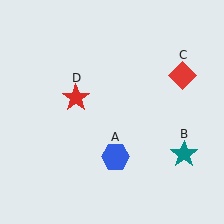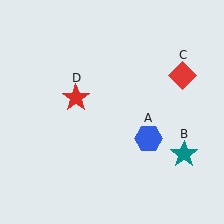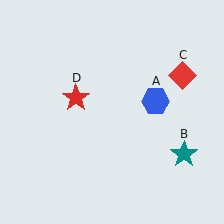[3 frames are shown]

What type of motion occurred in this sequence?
The blue hexagon (object A) rotated counterclockwise around the center of the scene.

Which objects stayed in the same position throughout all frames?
Teal star (object B) and red diamond (object C) and red star (object D) remained stationary.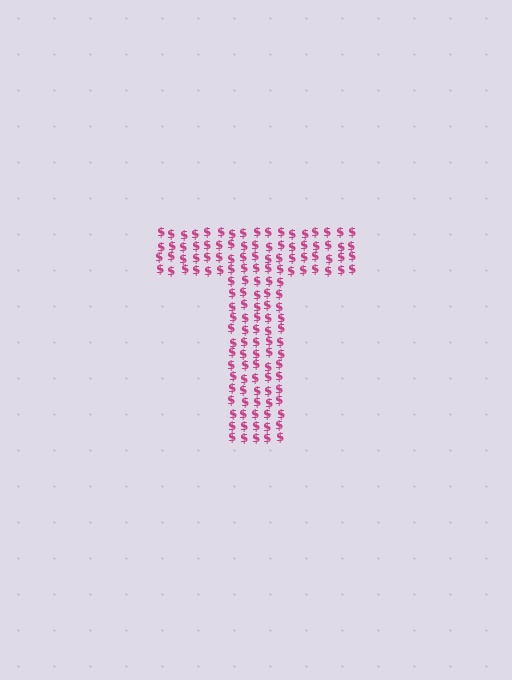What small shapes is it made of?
It is made of small dollar signs.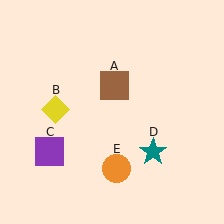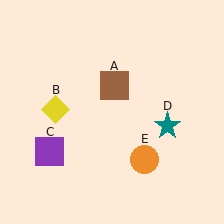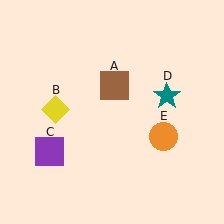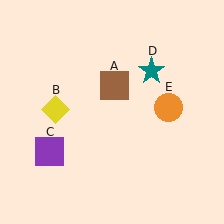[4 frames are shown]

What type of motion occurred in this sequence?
The teal star (object D), orange circle (object E) rotated counterclockwise around the center of the scene.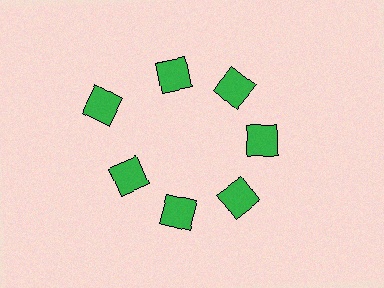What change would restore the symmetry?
The symmetry would be restored by moving it inward, back onto the ring so that all 7 diamonds sit at equal angles and equal distance from the center.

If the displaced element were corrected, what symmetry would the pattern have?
It would have 7-fold rotational symmetry — the pattern would map onto itself every 51 degrees.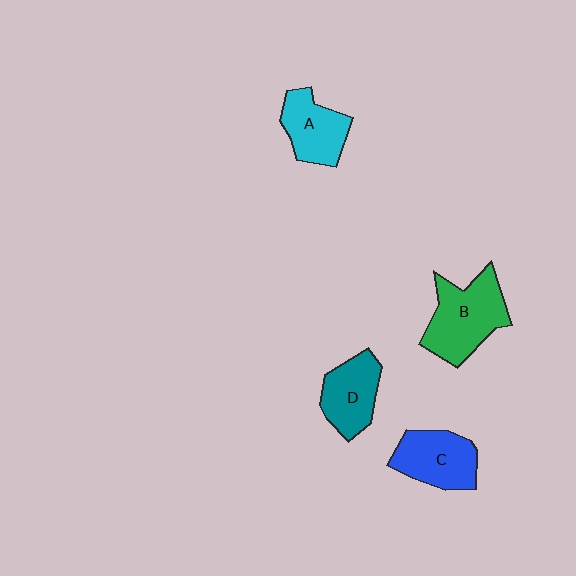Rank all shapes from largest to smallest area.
From largest to smallest: B (green), C (blue), D (teal), A (cyan).